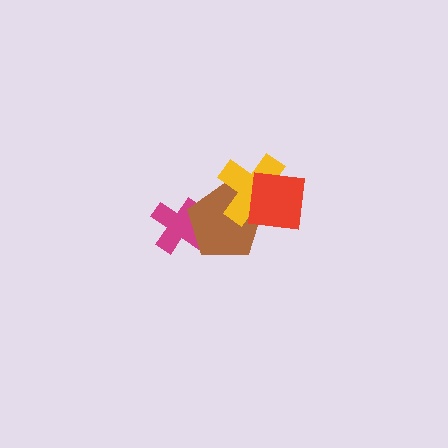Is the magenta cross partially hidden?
Yes, it is partially covered by another shape.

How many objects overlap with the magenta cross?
1 object overlaps with the magenta cross.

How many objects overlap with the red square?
2 objects overlap with the red square.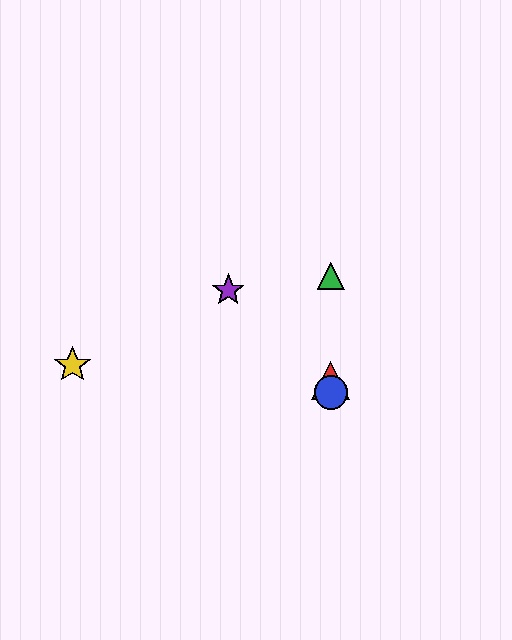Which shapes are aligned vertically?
The red triangle, the blue circle, the green triangle are aligned vertically.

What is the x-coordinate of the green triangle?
The green triangle is at x≈331.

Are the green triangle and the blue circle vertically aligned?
Yes, both are at x≈331.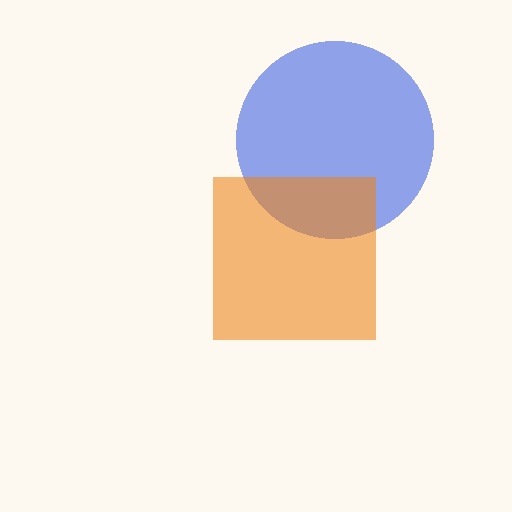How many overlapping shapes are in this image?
There are 2 overlapping shapes in the image.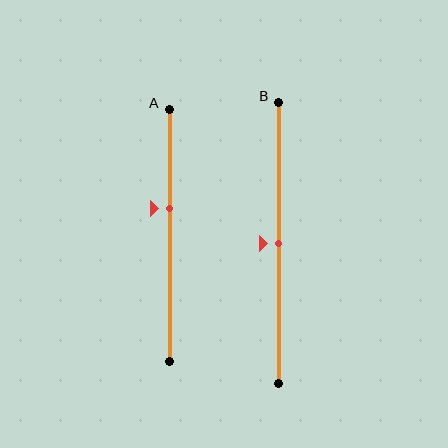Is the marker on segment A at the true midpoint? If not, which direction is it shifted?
No, the marker on segment A is shifted upward by about 11% of the segment length.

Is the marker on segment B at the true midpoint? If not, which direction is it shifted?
Yes, the marker on segment B is at the true midpoint.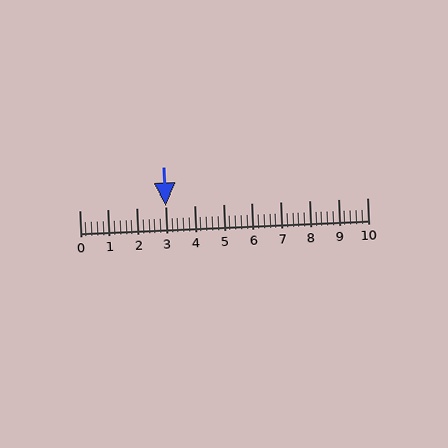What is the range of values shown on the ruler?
The ruler shows values from 0 to 10.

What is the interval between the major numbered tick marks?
The major tick marks are spaced 1 units apart.